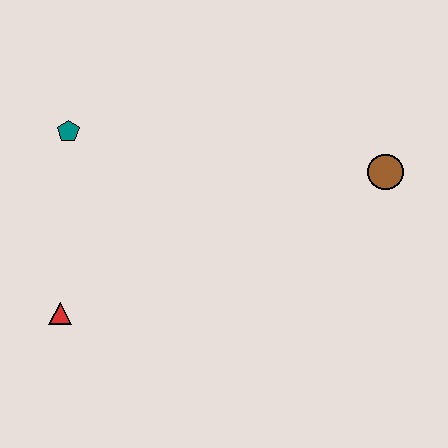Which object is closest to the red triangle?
The teal pentagon is closest to the red triangle.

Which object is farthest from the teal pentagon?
The brown circle is farthest from the teal pentagon.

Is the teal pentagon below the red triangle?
No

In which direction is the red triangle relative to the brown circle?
The red triangle is to the left of the brown circle.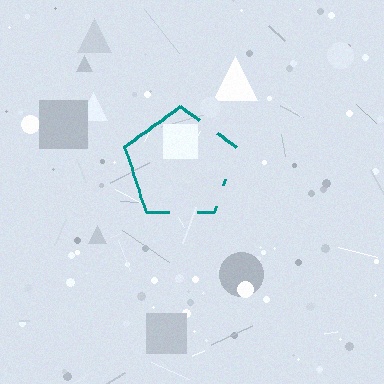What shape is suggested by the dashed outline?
The dashed outline suggests a pentagon.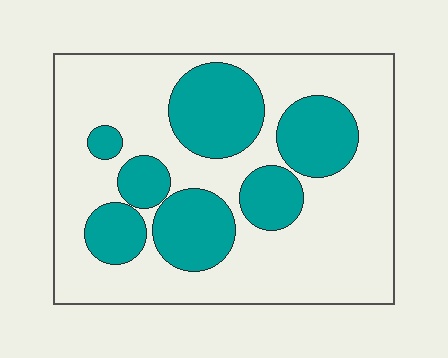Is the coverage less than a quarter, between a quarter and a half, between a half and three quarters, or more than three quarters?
Between a quarter and a half.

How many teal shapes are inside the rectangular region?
7.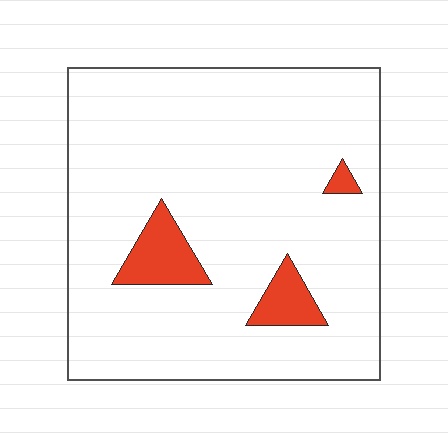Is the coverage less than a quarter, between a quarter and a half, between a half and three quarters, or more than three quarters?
Less than a quarter.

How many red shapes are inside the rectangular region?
3.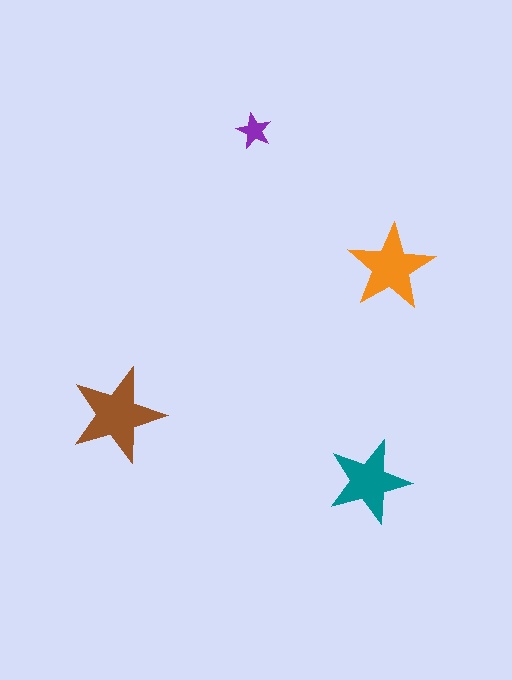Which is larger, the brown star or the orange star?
The brown one.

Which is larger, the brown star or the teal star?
The brown one.